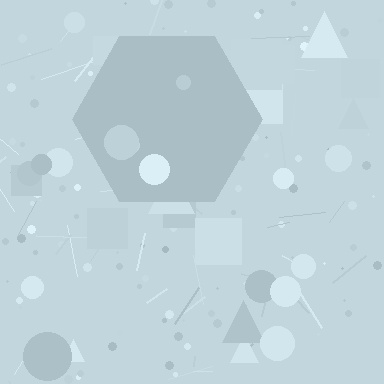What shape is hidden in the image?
A hexagon is hidden in the image.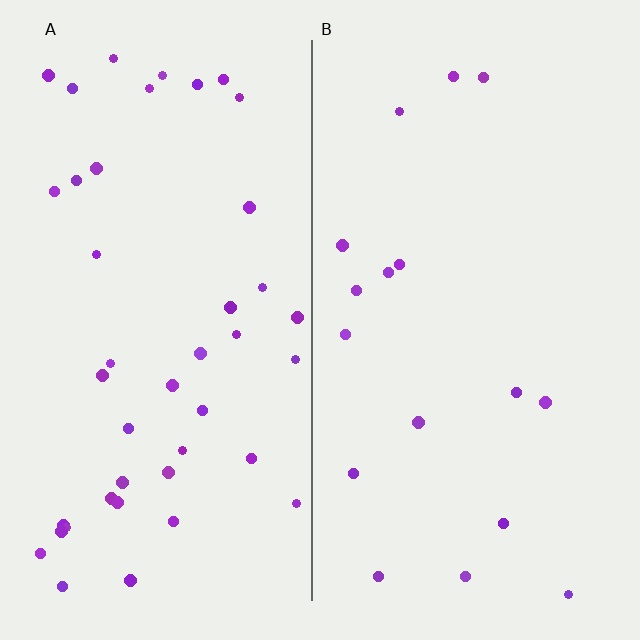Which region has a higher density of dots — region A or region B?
A (the left).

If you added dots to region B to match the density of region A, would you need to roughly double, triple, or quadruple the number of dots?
Approximately triple.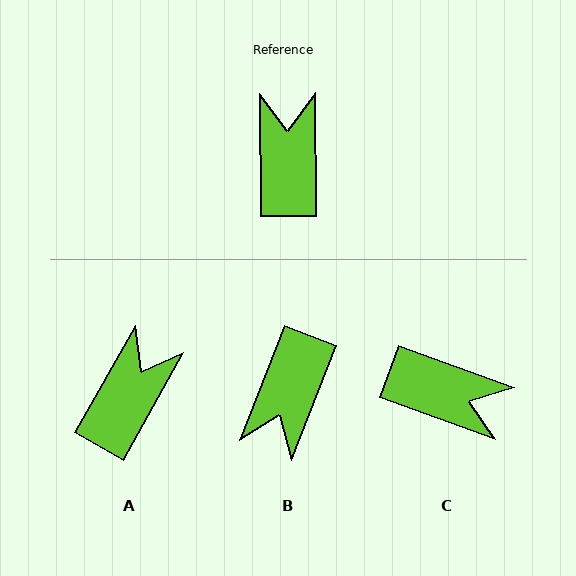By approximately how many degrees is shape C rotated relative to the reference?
Approximately 110 degrees clockwise.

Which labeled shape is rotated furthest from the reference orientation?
B, about 158 degrees away.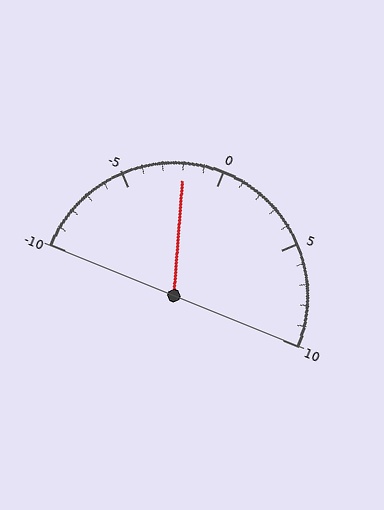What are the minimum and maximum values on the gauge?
The gauge ranges from -10 to 10.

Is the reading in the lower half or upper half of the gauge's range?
The reading is in the lower half of the range (-10 to 10).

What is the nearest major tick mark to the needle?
The nearest major tick mark is 0.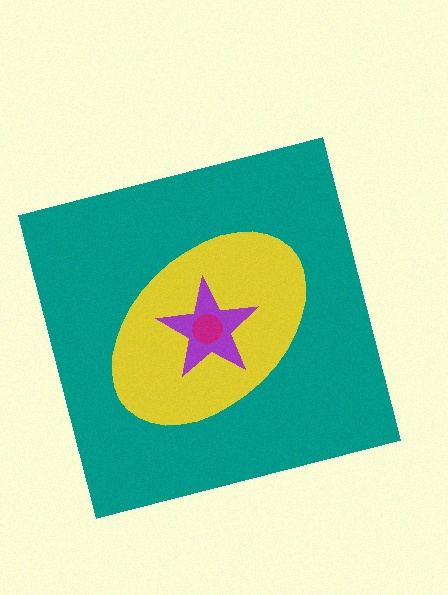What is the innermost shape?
The magenta circle.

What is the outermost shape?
The teal square.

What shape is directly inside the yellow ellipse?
The purple star.